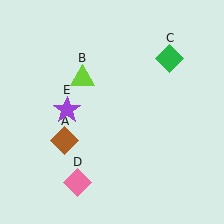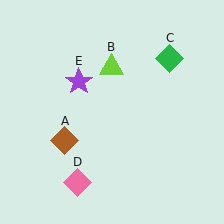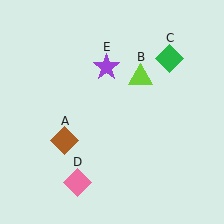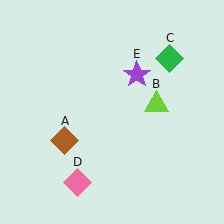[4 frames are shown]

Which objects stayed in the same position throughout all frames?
Brown diamond (object A) and green diamond (object C) and pink diamond (object D) remained stationary.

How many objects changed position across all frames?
2 objects changed position: lime triangle (object B), purple star (object E).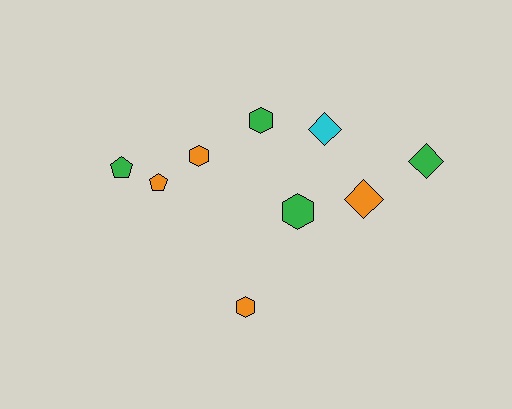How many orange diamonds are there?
There is 1 orange diamond.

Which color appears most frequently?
Orange, with 4 objects.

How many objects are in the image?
There are 9 objects.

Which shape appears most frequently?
Hexagon, with 4 objects.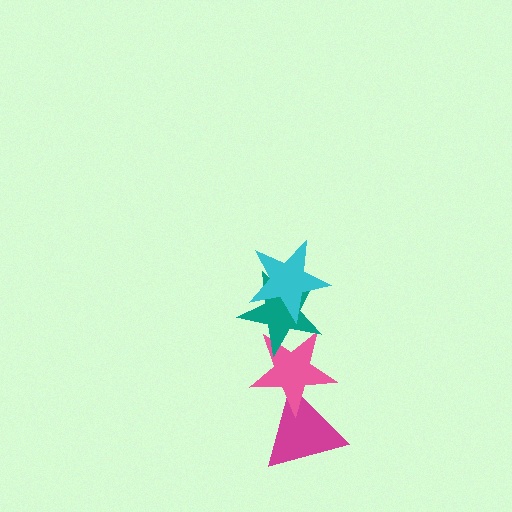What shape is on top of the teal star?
The cyan star is on top of the teal star.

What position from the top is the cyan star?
The cyan star is 1st from the top.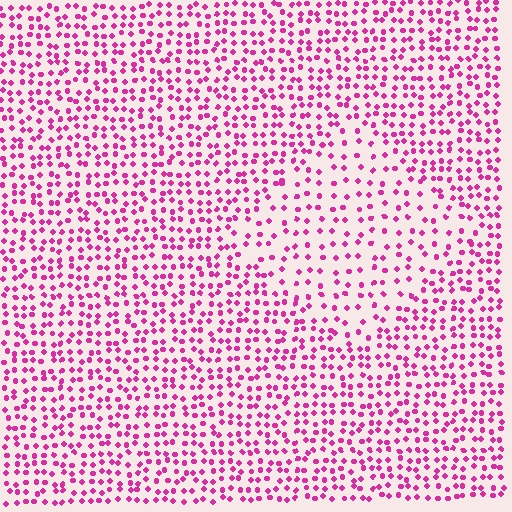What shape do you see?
I see a diamond.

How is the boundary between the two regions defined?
The boundary is defined by a change in element density (approximately 1.8x ratio). All elements are the same color, size, and shape.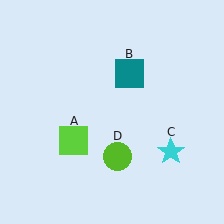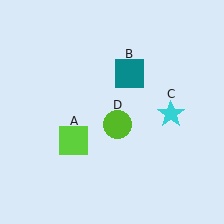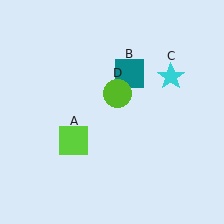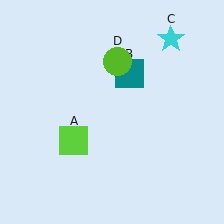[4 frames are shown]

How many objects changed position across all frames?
2 objects changed position: cyan star (object C), lime circle (object D).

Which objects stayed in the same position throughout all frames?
Lime square (object A) and teal square (object B) remained stationary.